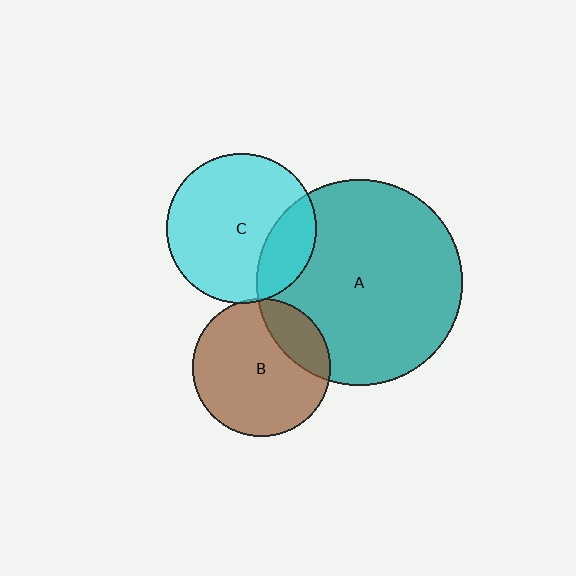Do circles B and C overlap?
Yes.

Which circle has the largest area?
Circle A (teal).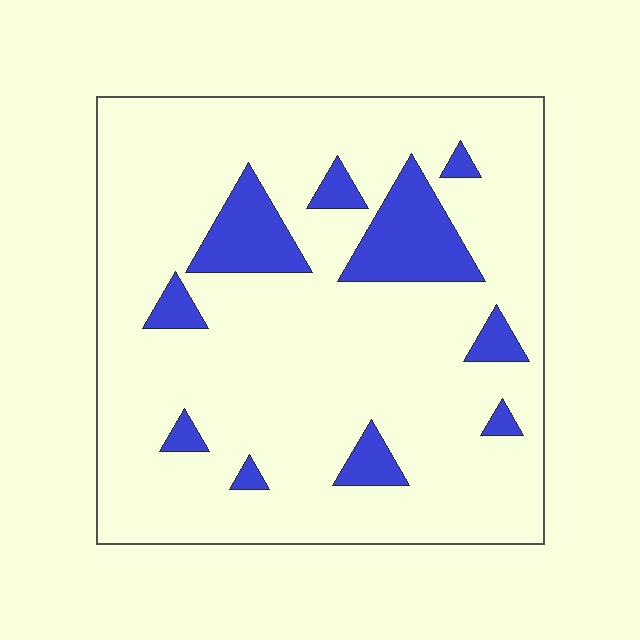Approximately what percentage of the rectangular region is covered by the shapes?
Approximately 15%.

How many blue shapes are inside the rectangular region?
10.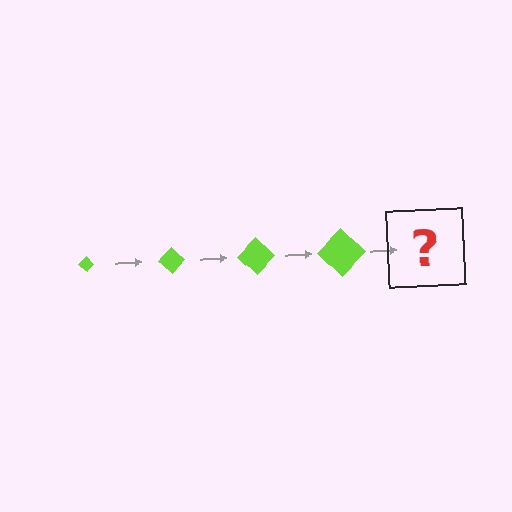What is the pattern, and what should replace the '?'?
The pattern is that the diamond gets progressively larger each step. The '?' should be a lime diamond, larger than the previous one.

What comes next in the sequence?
The next element should be a lime diamond, larger than the previous one.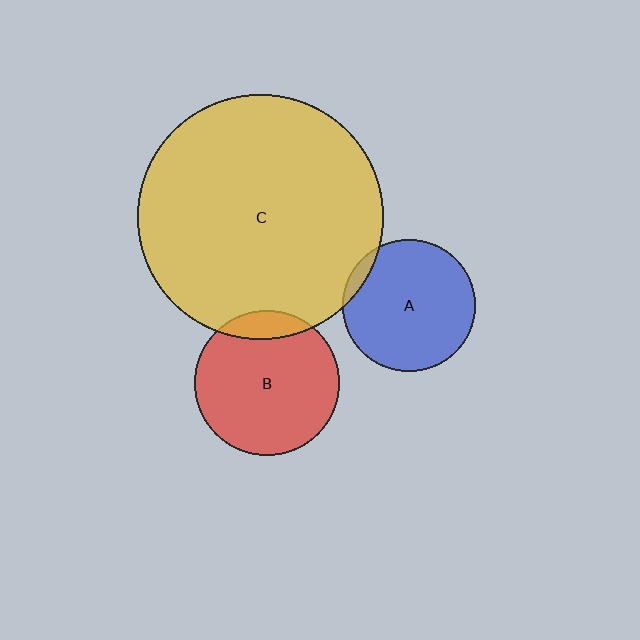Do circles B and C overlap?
Yes.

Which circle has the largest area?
Circle C (yellow).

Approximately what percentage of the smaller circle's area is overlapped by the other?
Approximately 10%.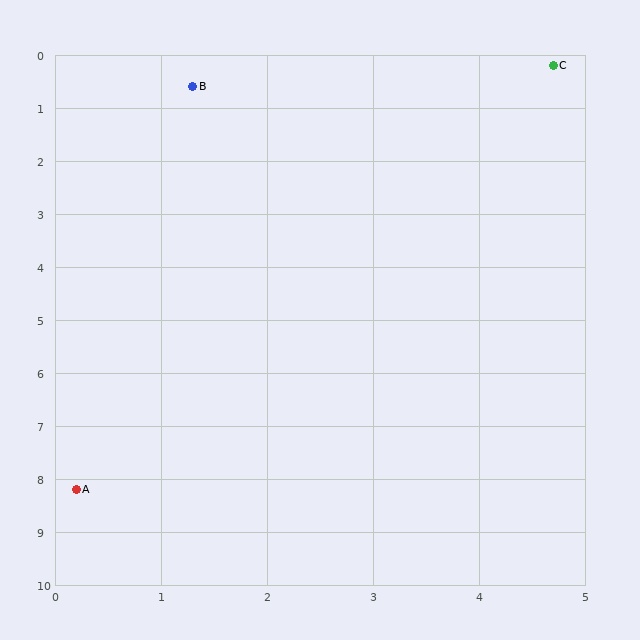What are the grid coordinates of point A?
Point A is at approximately (0.2, 8.2).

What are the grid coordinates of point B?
Point B is at approximately (1.3, 0.6).